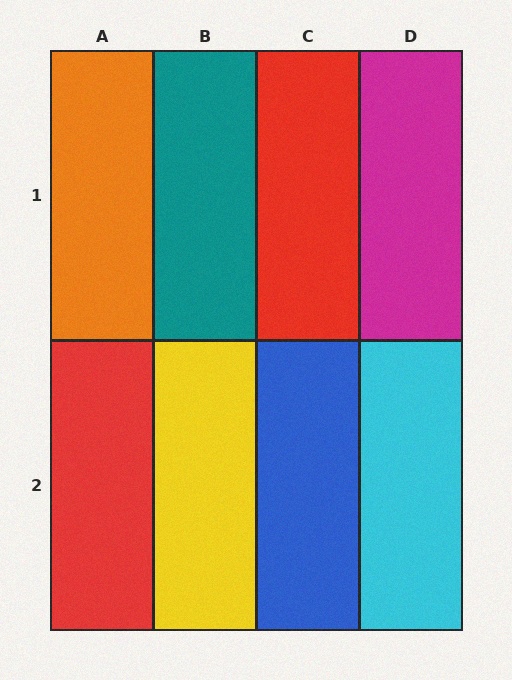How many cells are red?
2 cells are red.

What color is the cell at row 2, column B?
Yellow.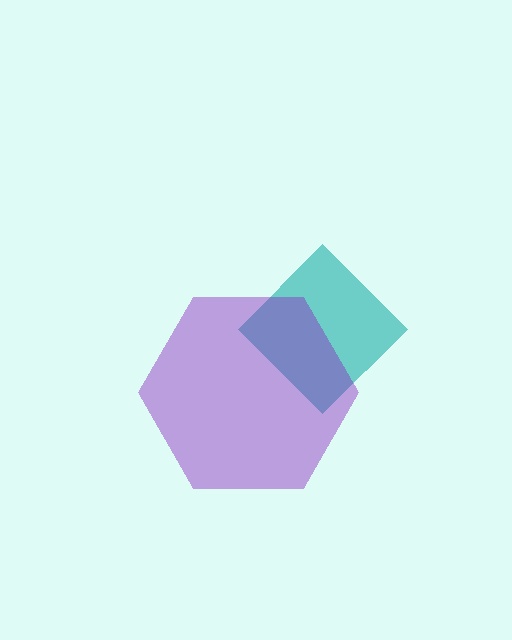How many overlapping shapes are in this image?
There are 2 overlapping shapes in the image.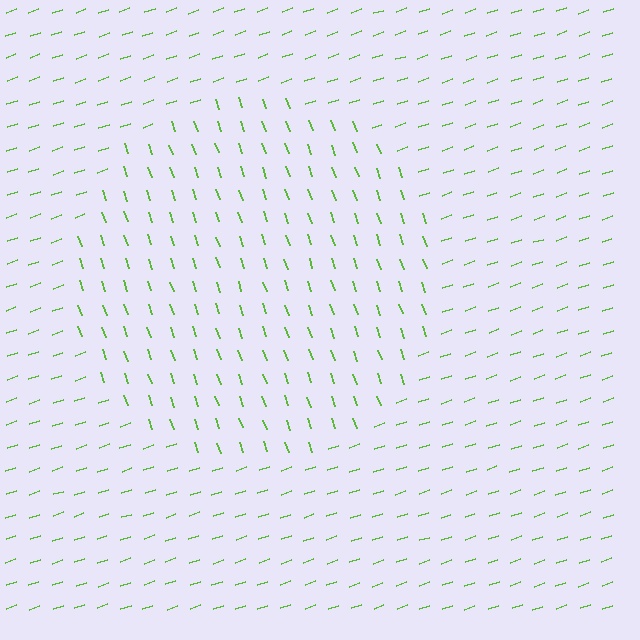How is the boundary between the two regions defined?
The boundary is defined purely by a change in line orientation (approximately 90 degrees difference). All lines are the same color and thickness.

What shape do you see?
I see a circle.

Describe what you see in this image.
The image is filled with small lime line segments. A circle region in the image has lines oriented differently from the surrounding lines, creating a visible texture boundary.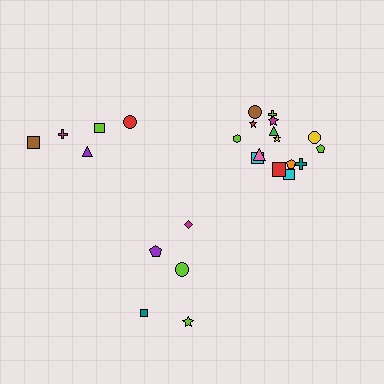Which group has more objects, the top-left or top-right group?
The top-right group.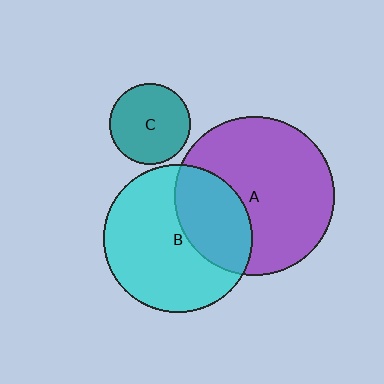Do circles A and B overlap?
Yes.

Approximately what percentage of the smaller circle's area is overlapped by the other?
Approximately 35%.